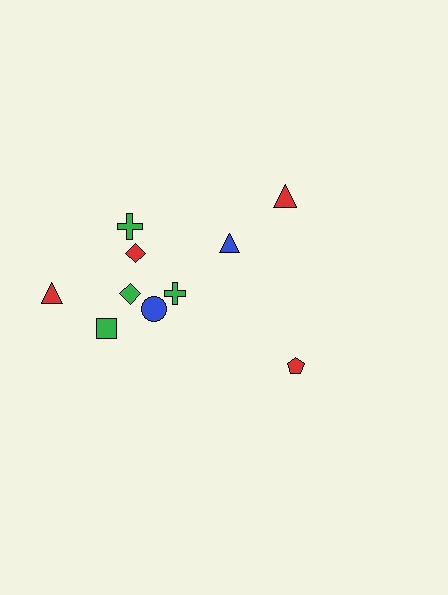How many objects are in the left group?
There are 7 objects.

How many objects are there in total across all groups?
There are 10 objects.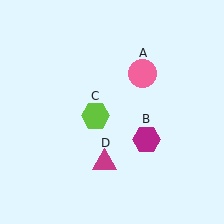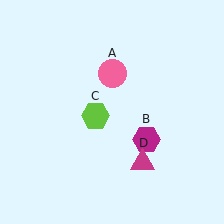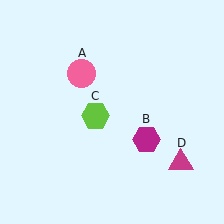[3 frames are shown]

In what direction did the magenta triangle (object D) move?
The magenta triangle (object D) moved right.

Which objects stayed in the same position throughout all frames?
Magenta hexagon (object B) and lime hexagon (object C) remained stationary.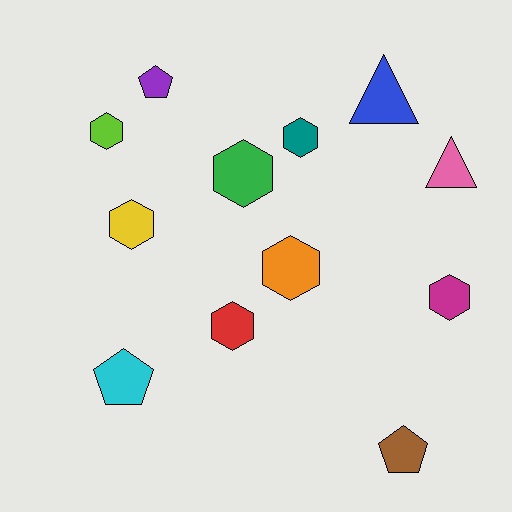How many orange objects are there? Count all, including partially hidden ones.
There is 1 orange object.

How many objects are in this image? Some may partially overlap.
There are 12 objects.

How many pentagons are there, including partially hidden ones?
There are 3 pentagons.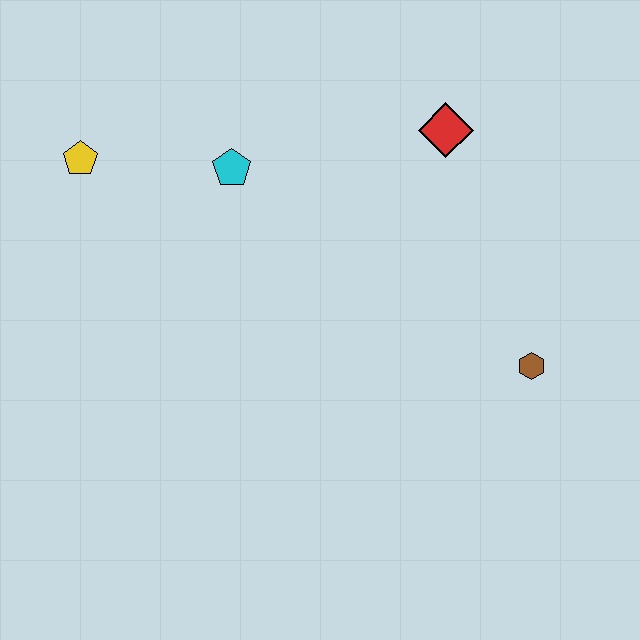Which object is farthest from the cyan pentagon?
The brown hexagon is farthest from the cyan pentagon.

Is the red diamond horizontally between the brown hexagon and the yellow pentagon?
Yes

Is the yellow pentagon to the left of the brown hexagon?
Yes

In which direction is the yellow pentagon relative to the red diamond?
The yellow pentagon is to the left of the red diamond.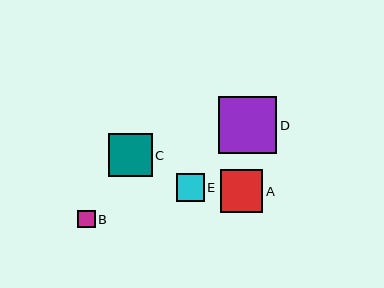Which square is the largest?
Square D is the largest with a size of approximately 58 pixels.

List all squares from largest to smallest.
From largest to smallest: D, C, A, E, B.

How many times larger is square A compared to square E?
Square A is approximately 1.5 times the size of square E.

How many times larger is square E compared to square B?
Square E is approximately 1.6 times the size of square B.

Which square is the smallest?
Square B is the smallest with a size of approximately 17 pixels.